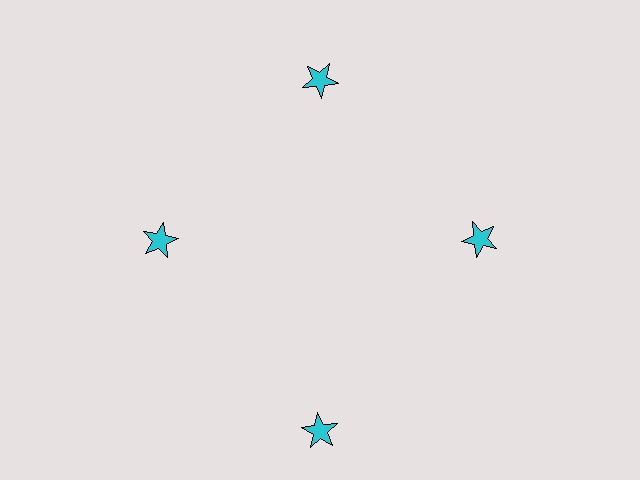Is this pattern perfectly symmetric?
No. The 4 cyan stars are arranged in a ring, but one element near the 6 o'clock position is pushed outward from the center, breaking the 4-fold rotational symmetry.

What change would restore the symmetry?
The symmetry would be restored by moving it inward, back onto the ring so that all 4 stars sit at equal angles and equal distance from the center.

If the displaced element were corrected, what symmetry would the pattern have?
It would have 4-fold rotational symmetry — the pattern would map onto itself every 90 degrees.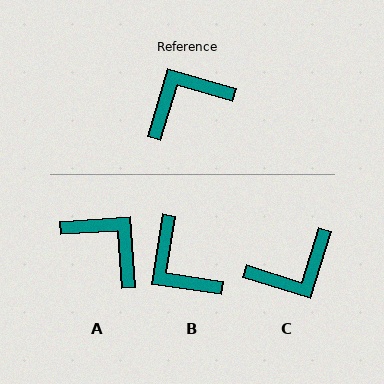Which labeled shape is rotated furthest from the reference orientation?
C, about 179 degrees away.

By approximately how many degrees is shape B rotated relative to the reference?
Approximately 98 degrees counter-clockwise.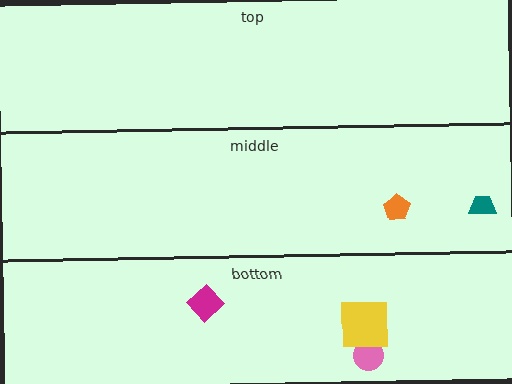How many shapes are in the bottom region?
3.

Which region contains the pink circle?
The bottom region.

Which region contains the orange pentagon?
The middle region.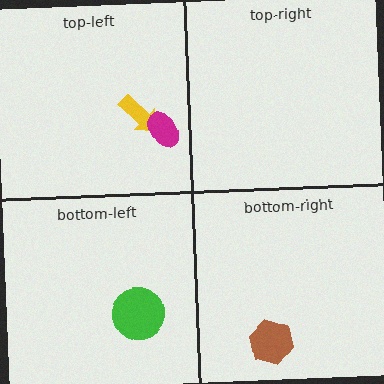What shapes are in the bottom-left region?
The green circle.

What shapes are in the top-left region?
The yellow arrow, the magenta ellipse.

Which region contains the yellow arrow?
The top-left region.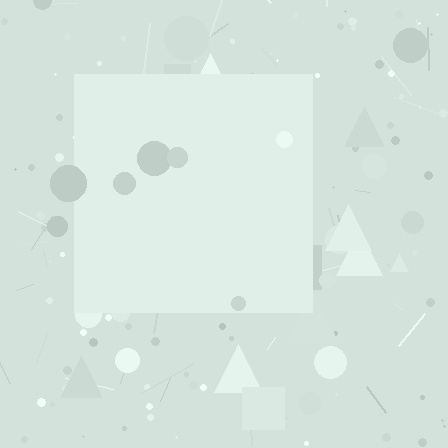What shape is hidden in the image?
A square is hidden in the image.